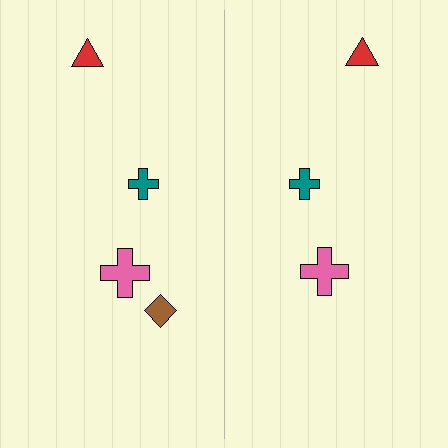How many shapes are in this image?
There are 7 shapes in this image.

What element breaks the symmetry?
A brown diamond is missing from the right side.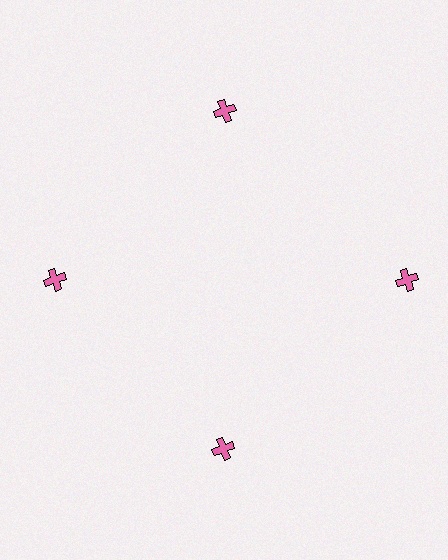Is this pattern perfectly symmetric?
No. The 4 pink crosses are arranged in a ring, but one element near the 3 o'clock position is pushed outward from the center, breaking the 4-fold rotational symmetry.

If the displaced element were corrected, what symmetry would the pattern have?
It would have 4-fold rotational symmetry — the pattern would map onto itself every 90 degrees.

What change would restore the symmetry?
The symmetry would be restored by moving it inward, back onto the ring so that all 4 crosses sit at equal angles and equal distance from the center.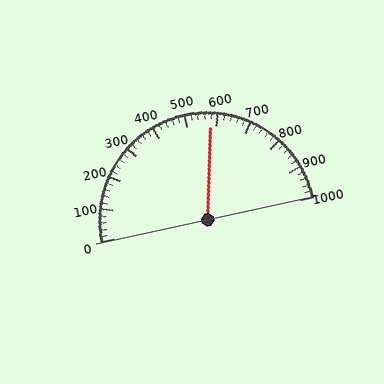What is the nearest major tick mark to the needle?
The nearest major tick mark is 600.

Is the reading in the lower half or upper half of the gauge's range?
The reading is in the upper half of the range (0 to 1000).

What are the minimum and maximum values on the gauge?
The gauge ranges from 0 to 1000.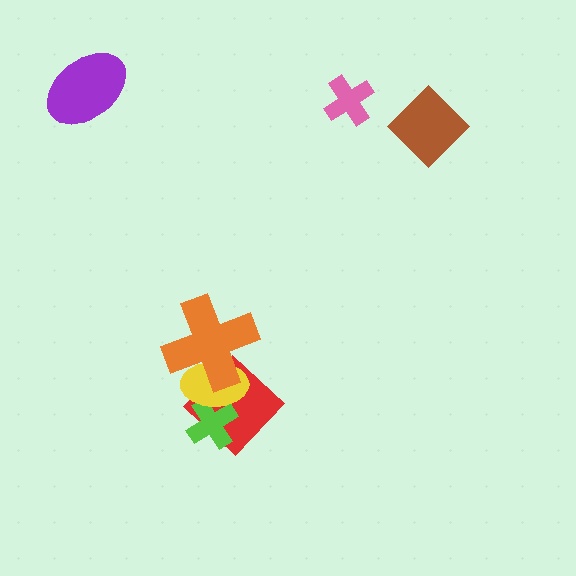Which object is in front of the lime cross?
The yellow ellipse is in front of the lime cross.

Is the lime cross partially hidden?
Yes, it is partially covered by another shape.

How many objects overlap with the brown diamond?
0 objects overlap with the brown diamond.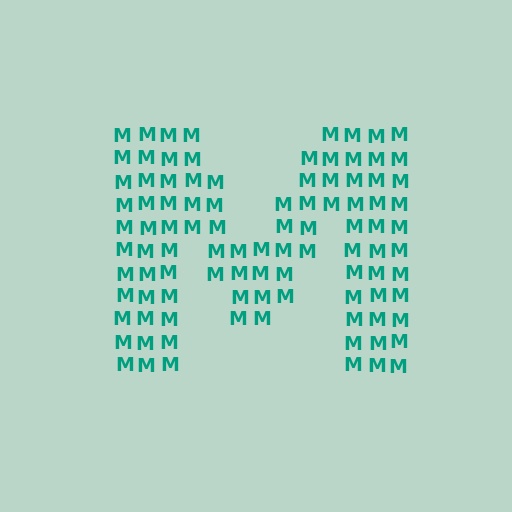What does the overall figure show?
The overall figure shows the letter M.